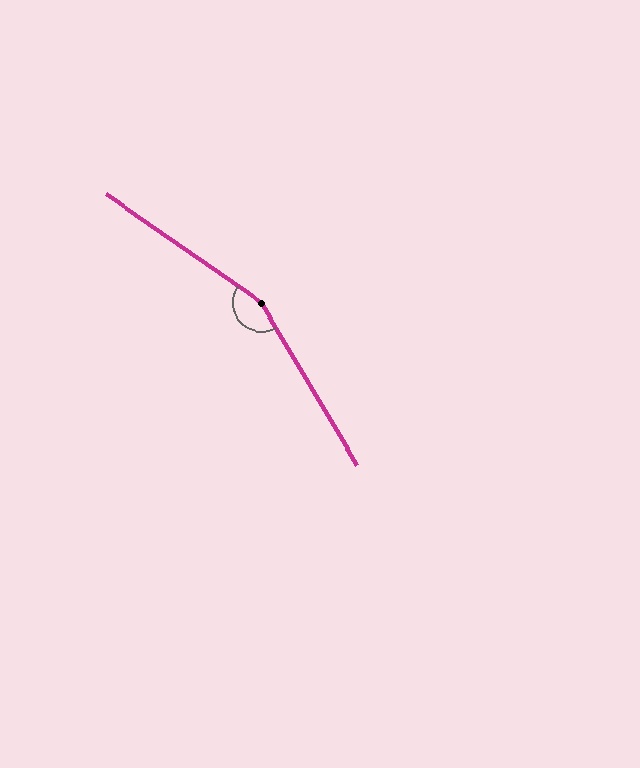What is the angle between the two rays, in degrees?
Approximately 155 degrees.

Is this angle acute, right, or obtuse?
It is obtuse.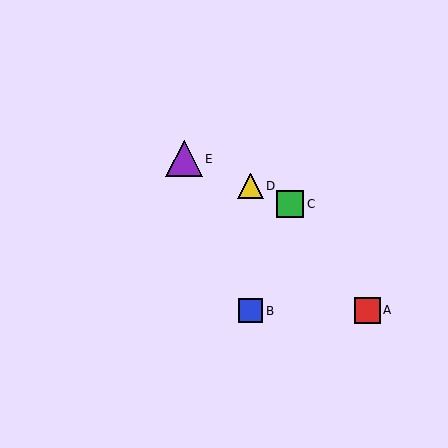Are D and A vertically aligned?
No, D is at x≈250 and A is at x≈367.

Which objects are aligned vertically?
Objects B, D are aligned vertically.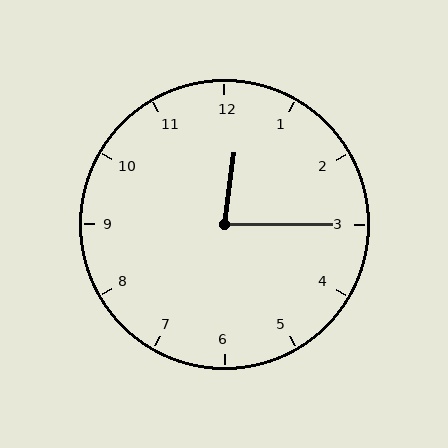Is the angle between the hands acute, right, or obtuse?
It is acute.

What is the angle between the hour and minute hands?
Approximately 82 degrees.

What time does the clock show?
12:15.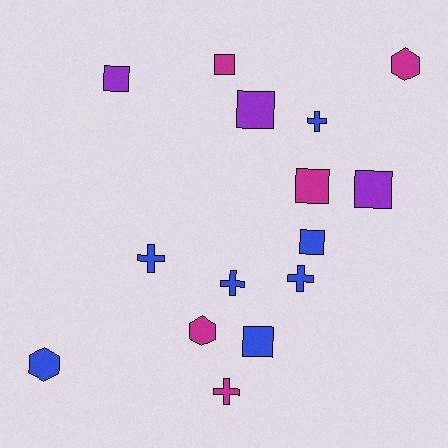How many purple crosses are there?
There are no purple crosses.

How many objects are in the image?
There are 15 objects.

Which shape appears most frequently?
Square, with 7 objects.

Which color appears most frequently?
Blue, with 7 objects.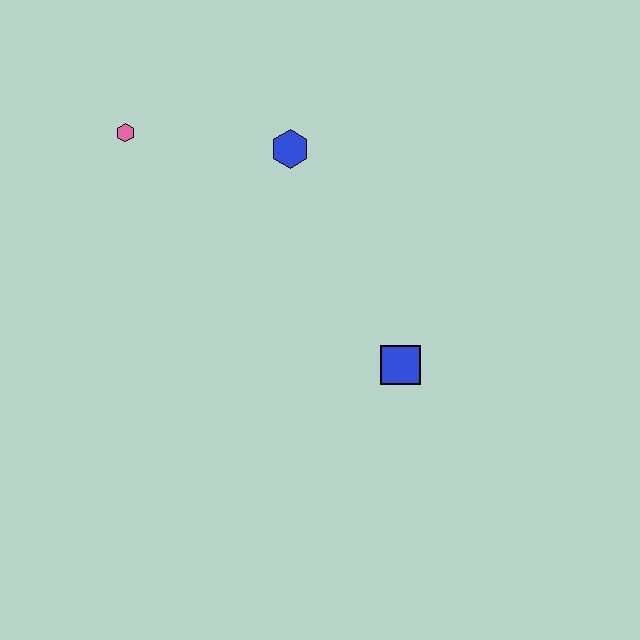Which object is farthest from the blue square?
The pink hexagon is farthest from the blue square.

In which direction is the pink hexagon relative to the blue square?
The pink hexagon is to the left of the blue square.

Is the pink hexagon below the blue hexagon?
No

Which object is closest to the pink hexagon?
The blue hexagon is closest to the pink hexagon.